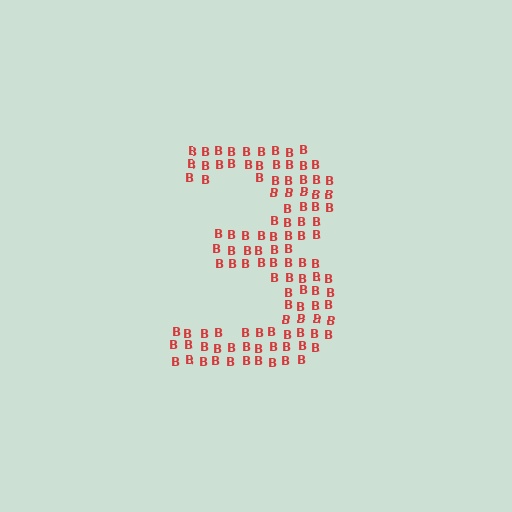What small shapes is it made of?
It is made of small letter B's.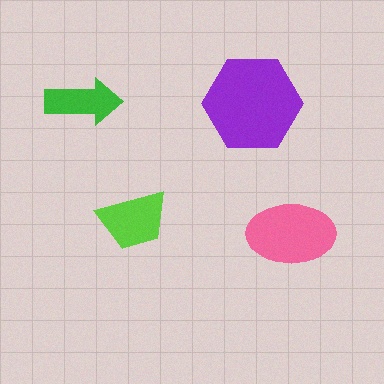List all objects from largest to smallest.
The purple hexagon, the pink ellipse, the lime trapezoid, the green arrow.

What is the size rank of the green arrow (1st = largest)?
4th.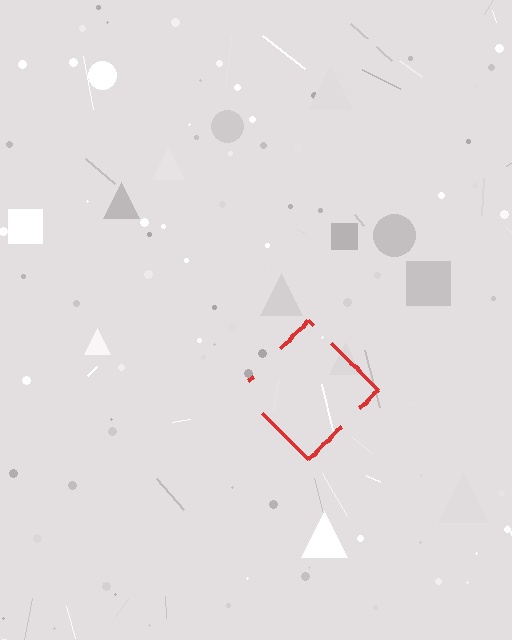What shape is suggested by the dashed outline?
The dashed outline suggests a diamond.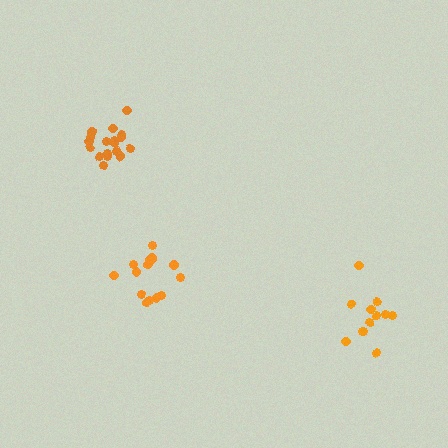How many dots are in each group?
Group 1: 14 dots, Group 2: 18 dots, Group 3: 12 dots (44 total).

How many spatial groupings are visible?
There are 3 spatial groupings.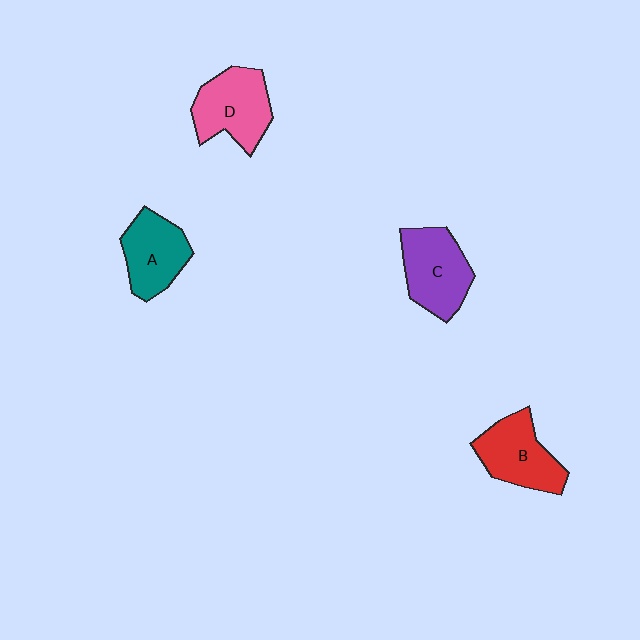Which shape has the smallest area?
Shape A (teal).